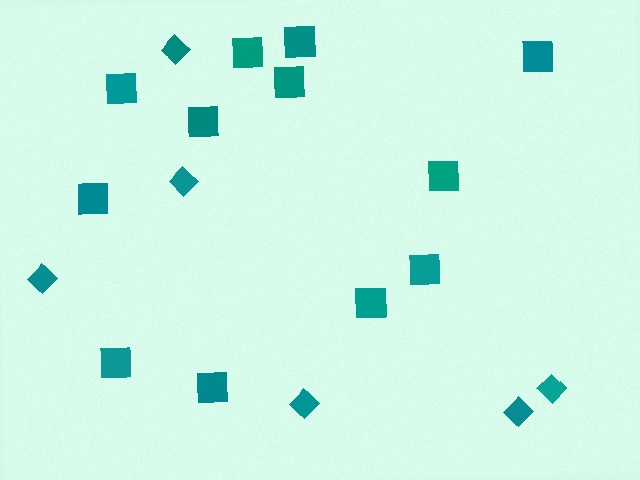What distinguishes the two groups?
There are 2 groups: one group of diamonds (6) and one group of squares (12).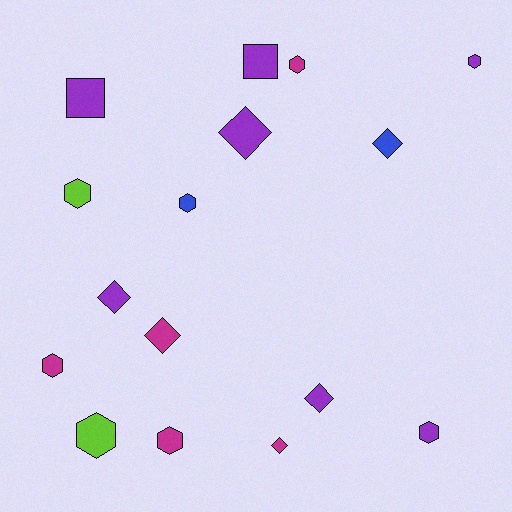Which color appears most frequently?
Purple, with 7 objects.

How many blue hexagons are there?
There is 1 blue hexagon.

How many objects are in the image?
There are 16 objects.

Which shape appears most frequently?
Hexagon, with 8 objects.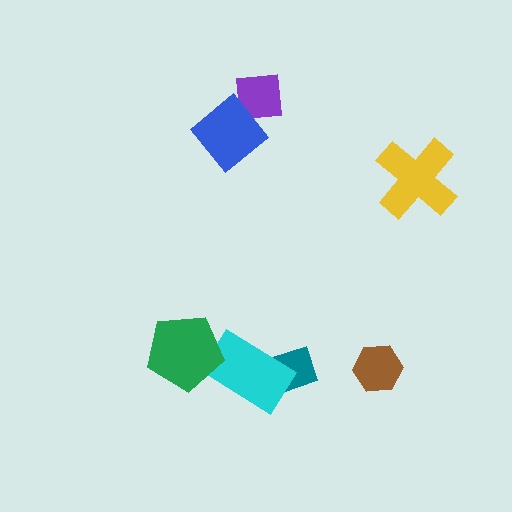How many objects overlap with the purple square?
1 object overlaps with the purple square.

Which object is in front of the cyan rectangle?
The green pentagon is in front of the cyan rectangle.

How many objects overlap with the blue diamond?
1 object overlaps with the blue diamond.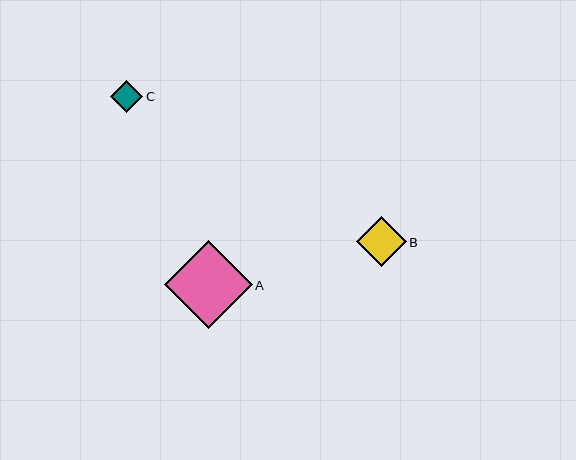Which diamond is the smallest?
Diamond C is the smallest with a size of approximately 32 pixels.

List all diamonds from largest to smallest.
From largest to smallest: A, B, C.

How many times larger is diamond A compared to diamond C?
Diamond A is approximately 2.7 times the size of diamond C.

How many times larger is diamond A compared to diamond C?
Diamond A is approximately 2.7 times the size of diamond C.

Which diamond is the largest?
Diamond A is the largest with a size of approximately 88 pixels.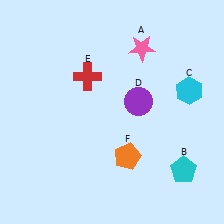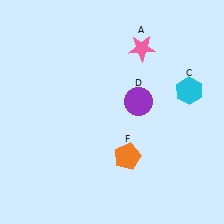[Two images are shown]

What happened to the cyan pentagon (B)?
The cyan pentagon (B) was removed in Image 2. It was in the bottom-right area of Image 1.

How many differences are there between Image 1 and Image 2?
There are 2 differences between the two images.